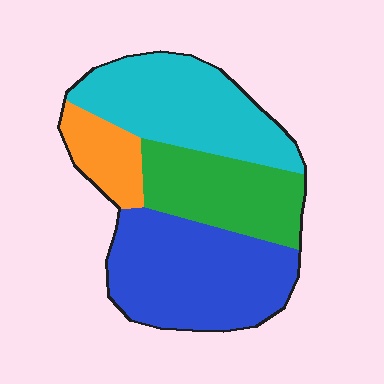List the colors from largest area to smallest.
From largest to smallest: blue, cyan, green, orange.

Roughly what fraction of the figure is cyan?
Cyan covers about 30% of the figure.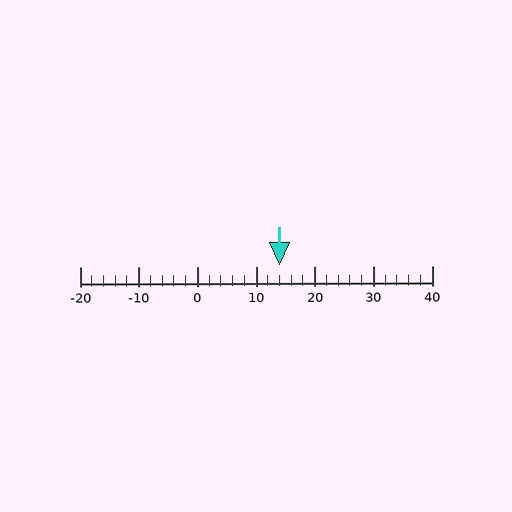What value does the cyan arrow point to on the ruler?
The cyan arrow points to approximately 14.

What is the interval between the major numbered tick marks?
The major tick marks are spaced 10 units apart.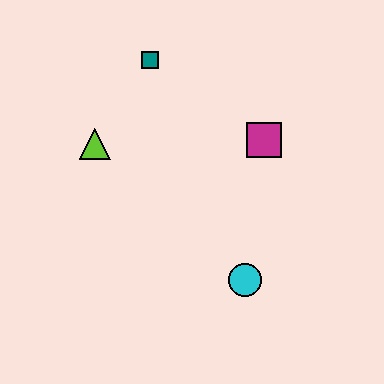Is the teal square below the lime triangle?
No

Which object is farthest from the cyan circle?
The teal square is farthest from the cyan circle.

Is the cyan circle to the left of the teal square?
No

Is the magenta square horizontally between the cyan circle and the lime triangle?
No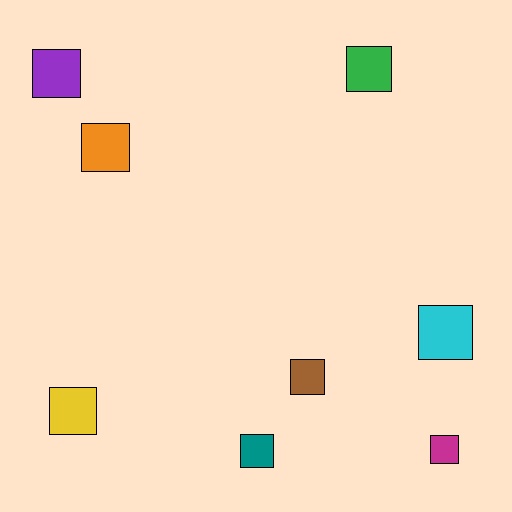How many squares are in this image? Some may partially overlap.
There are 8 squares.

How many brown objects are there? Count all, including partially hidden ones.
There is 1 brown object.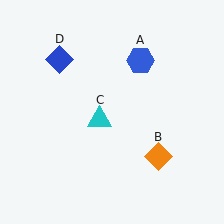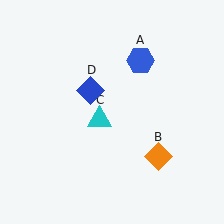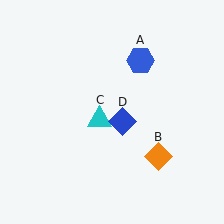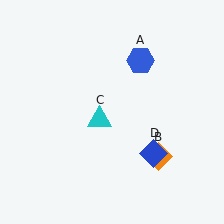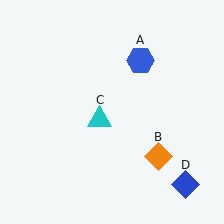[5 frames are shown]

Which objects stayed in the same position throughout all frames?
Blue hexagon (object A) and orange diamond (object B) and cyan triangle (object C) remained stationary.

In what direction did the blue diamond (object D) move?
The blue diamond (object D) moved down and to the right.